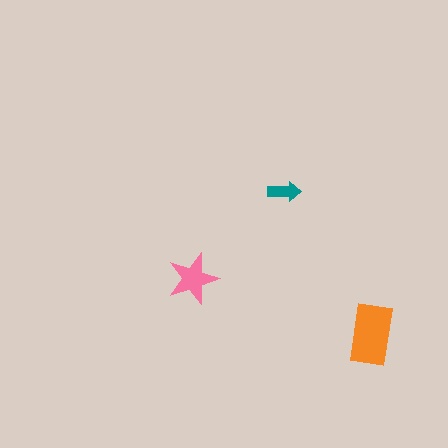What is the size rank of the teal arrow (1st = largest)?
3rd.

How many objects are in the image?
There are 3 objects in the image.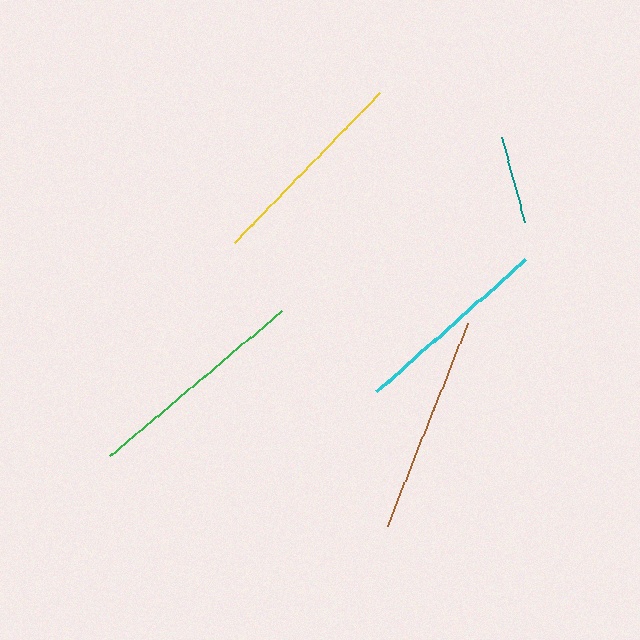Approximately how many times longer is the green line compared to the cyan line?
The green line is approximately 1.1 times the length of the cyan line.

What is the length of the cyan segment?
The cyan segment is approximately 199 pixels long.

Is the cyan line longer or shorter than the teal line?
The cyan line is longer than the teal line.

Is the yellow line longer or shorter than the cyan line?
The yellow line is longer than the cyan line.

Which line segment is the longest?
The green line is the longest at approximately 226 pixels.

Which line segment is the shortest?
The teal line is the shortest at approximately 89 pixels.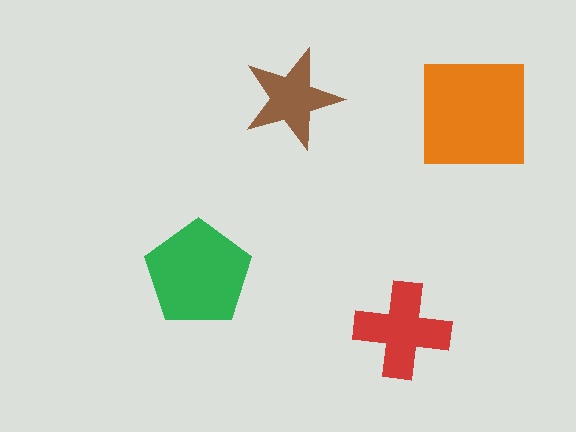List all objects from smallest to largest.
The brown star, the red cross, the green pentagon, the orange square.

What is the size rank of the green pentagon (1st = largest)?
2nd.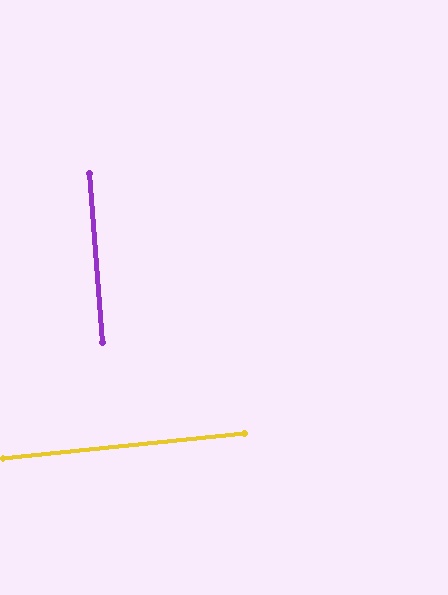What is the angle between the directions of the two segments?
Approximately 89 degrees.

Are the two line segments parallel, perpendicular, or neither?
Perpendicular — they meet at approximately 89°.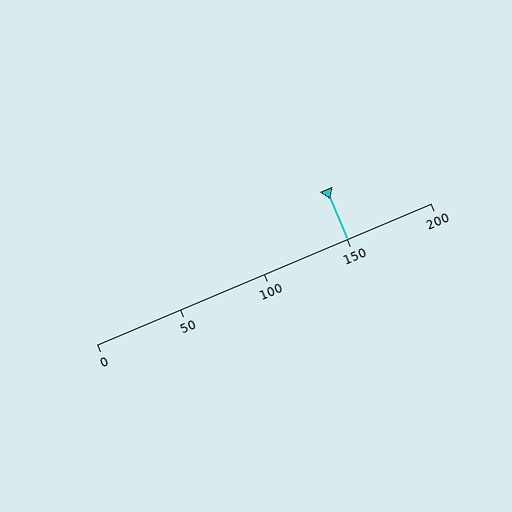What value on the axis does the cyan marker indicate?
The marker indicates approximately 150.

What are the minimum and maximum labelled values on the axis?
The axis runs from 0 to 200.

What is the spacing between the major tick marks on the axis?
The major ticks are spaced 50 apart.